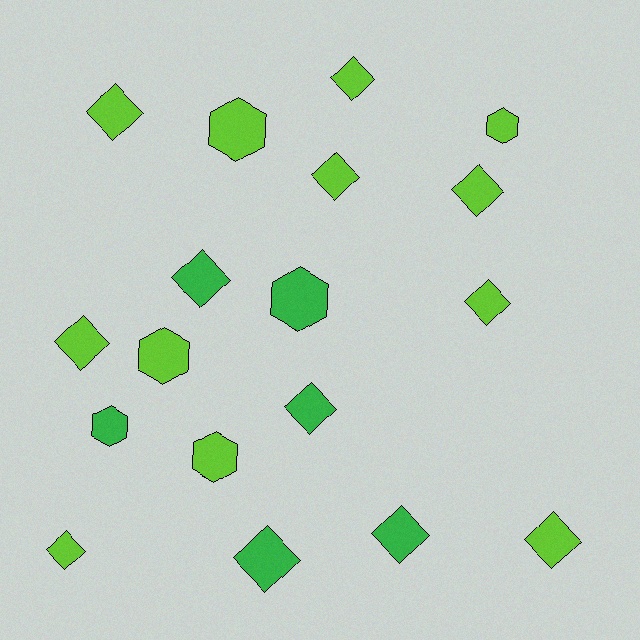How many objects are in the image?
There are 18 objects.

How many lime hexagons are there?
There are 4 lime hexagons.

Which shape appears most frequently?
Diamond, with 12 objects.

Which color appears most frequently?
Lime, with 12 objects.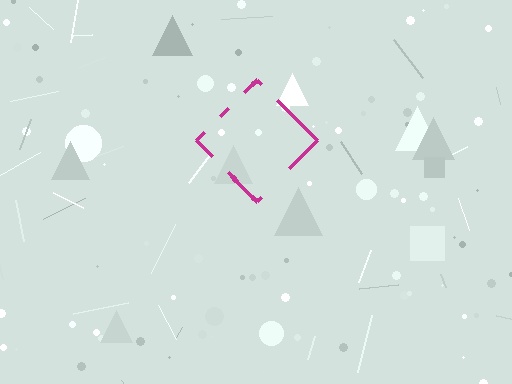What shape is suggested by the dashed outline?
The dashed outline suggests a diamond.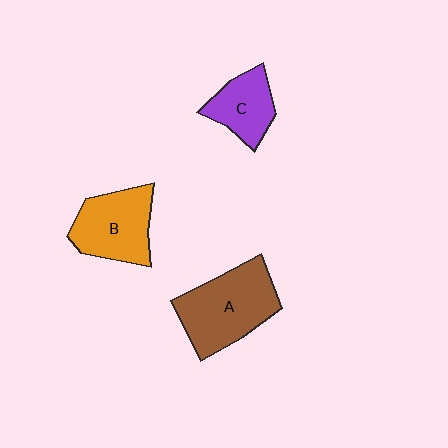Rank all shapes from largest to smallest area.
From largest to smallest: A (brown), B (orange), C (purple).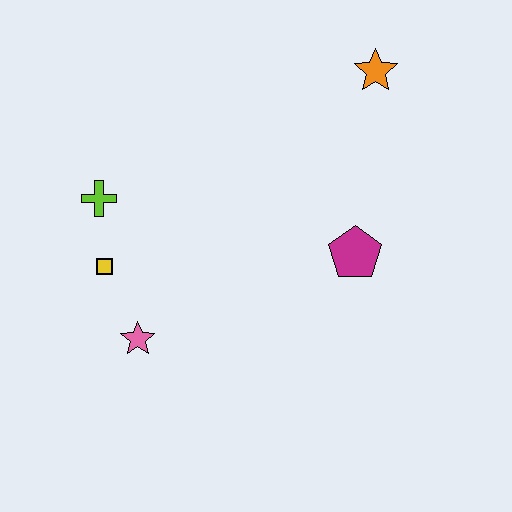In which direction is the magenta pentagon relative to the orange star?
The magenta pentagon is below the orange star.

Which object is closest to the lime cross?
The yellow square is closest to the lime cross.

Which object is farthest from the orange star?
The pink star is farthest from the orange star.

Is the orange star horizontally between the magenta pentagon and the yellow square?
No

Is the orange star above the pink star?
Yes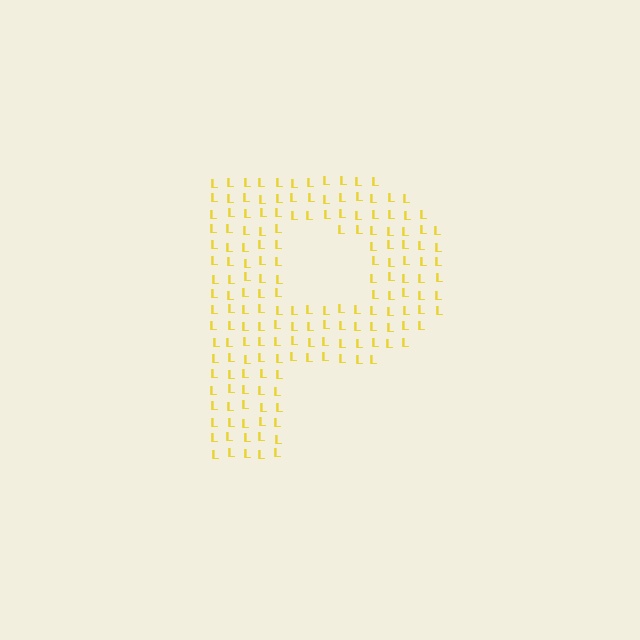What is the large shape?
The large shape is the letter P.